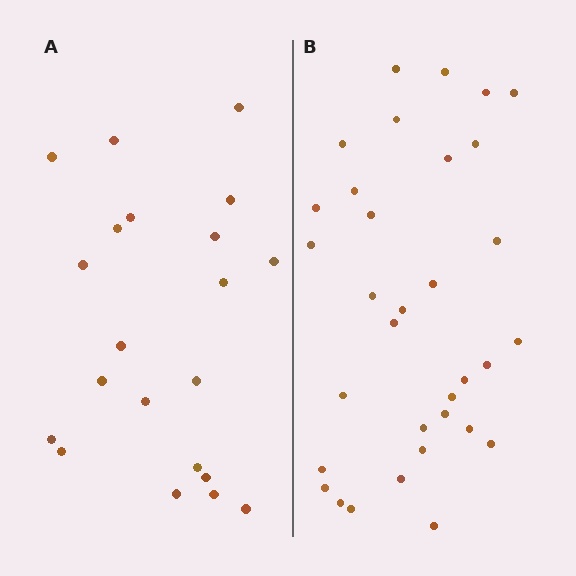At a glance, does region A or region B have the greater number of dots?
Region B (the right region) has more dots.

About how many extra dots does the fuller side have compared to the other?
Region B has roughly 12 or so more dots than region A.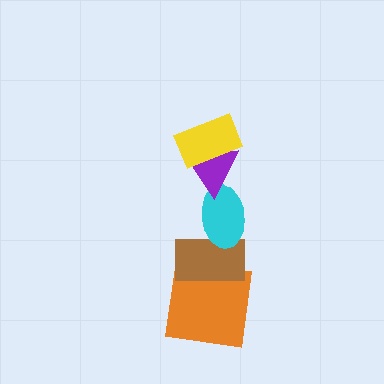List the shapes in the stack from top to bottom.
From top to bottom: the yellow rectangle, the purple triangle, the cyan ellipse, the brown rectangle, the orange square.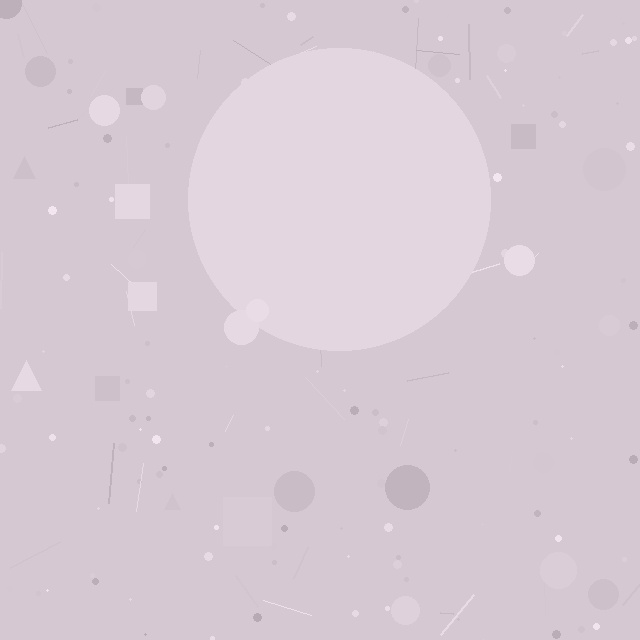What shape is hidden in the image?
A circle is hidden in the image.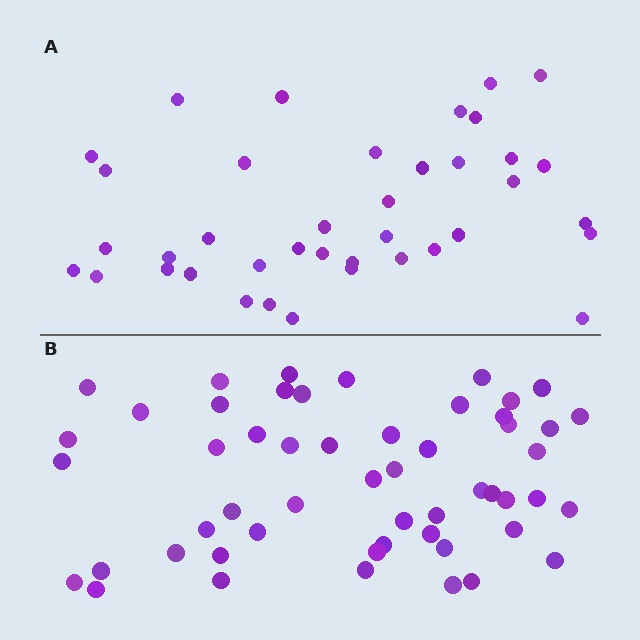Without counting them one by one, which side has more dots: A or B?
Region B (the bottom region) has more dots.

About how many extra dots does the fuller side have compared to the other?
Region B has approximately 15 more dots than region A.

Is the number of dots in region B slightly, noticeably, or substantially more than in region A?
Region B has noticeably more, but not dramatically so. The ratio is roughly 1.4 to 1.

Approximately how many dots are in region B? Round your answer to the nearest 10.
About 50 dots. (The exact count is 53, which rounds to 50.)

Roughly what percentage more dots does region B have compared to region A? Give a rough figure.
About 35% more.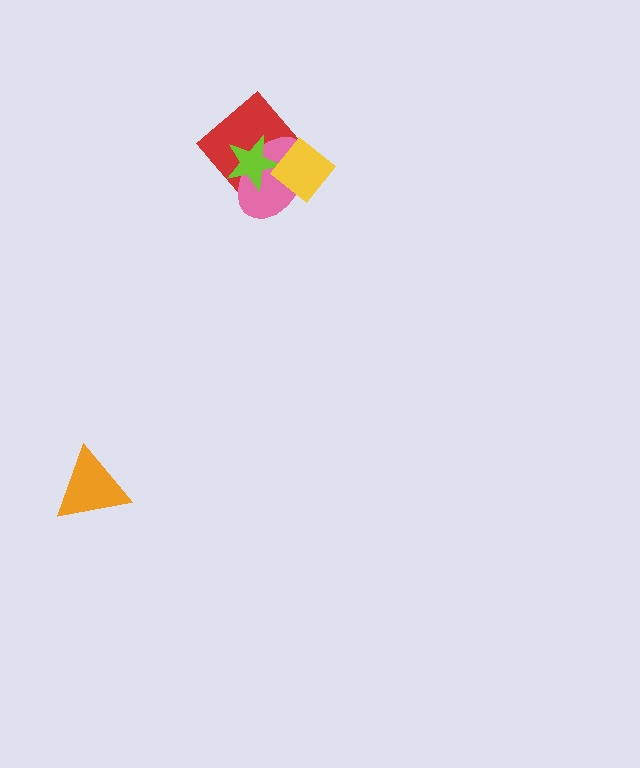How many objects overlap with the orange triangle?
0 objects overlap with the orange triangle.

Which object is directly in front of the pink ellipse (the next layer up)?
The lime star is directly in front of the pink ellipse.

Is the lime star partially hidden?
Yes, it is partially covered by another shape.